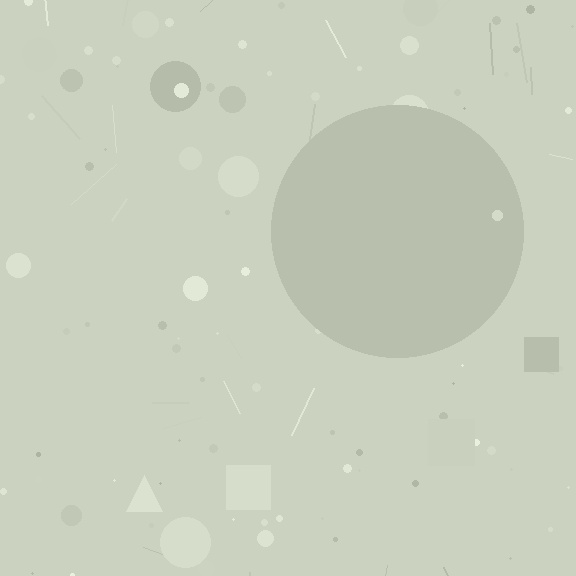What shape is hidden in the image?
A circle is hidden in the image.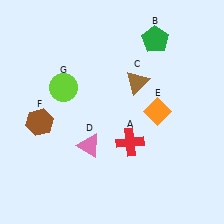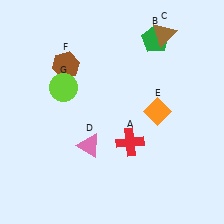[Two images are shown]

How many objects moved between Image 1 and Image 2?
2 objects moved between the two images.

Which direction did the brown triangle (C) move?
The brown triangle (C) moved up.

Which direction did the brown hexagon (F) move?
The brown hexagon (F) moved up.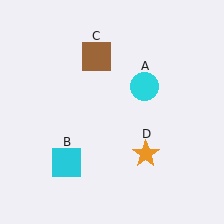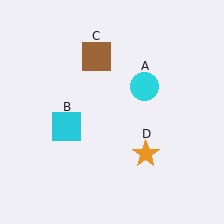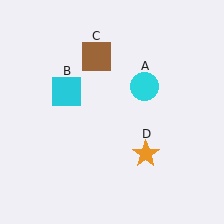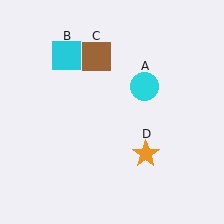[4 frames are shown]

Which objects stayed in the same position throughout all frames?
Cyan circle (object A) and brown square (object C) and orange star (object D) remained stationary.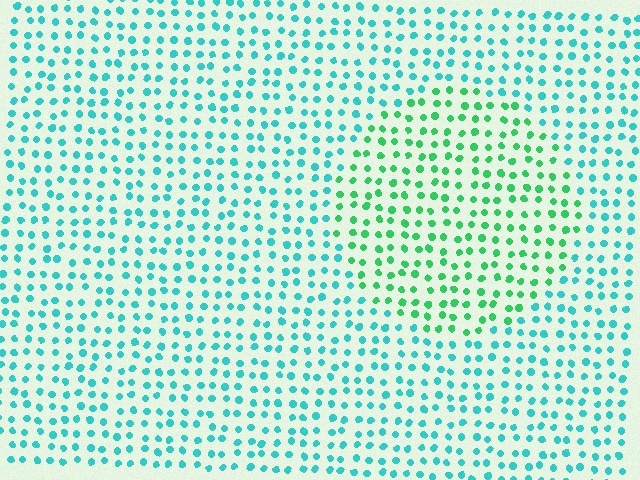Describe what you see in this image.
The image is filled with small cyan elements in a uniform arrangement. A circle-shaped region is visible where the elements are tinted to a slightly different hue, forming a subtle color boundary.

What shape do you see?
I see a circle.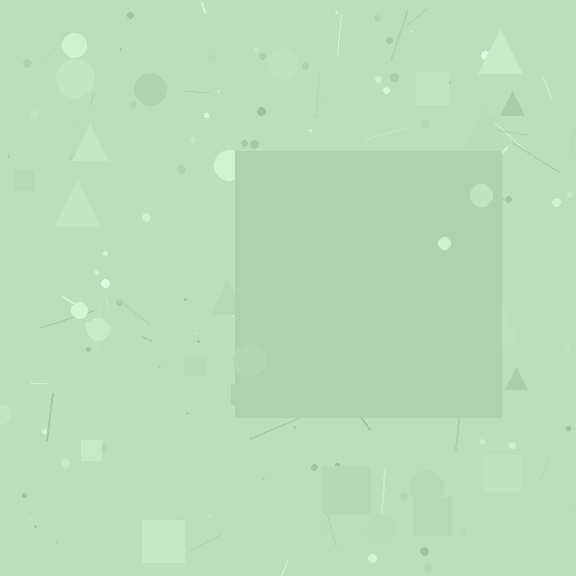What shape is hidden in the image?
A square is hidden in the image.